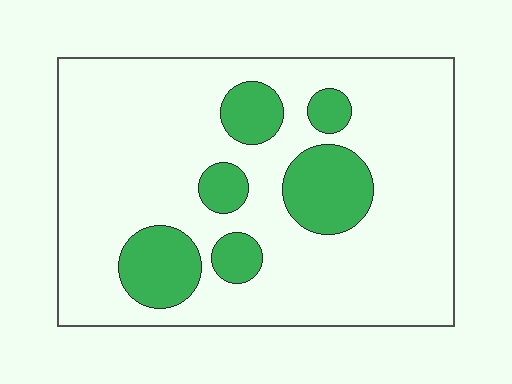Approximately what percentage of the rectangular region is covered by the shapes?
Approximately 20%.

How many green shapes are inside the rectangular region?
6.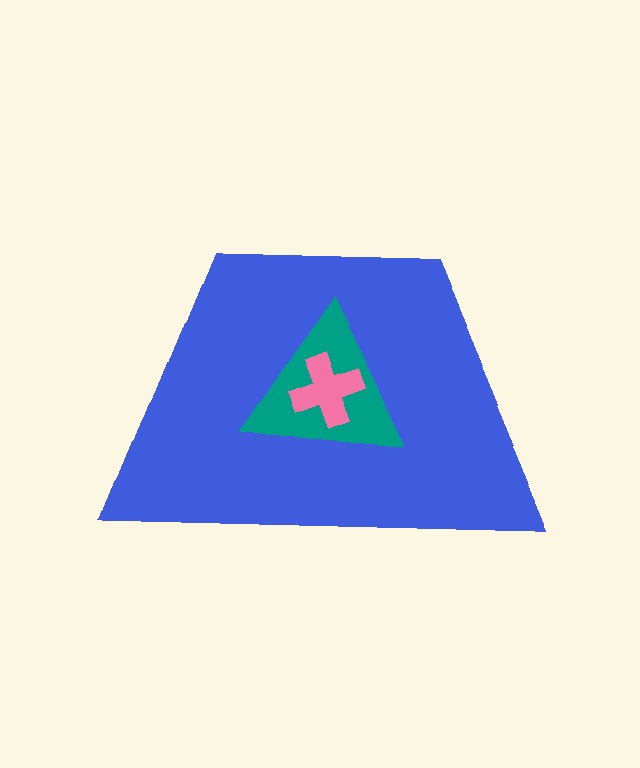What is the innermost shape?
The pink cross.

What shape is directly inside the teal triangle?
The pink cross.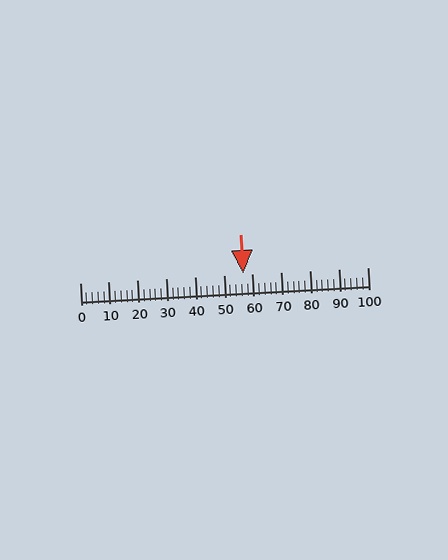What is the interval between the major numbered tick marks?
The major tick marks are spaced 10 units apart.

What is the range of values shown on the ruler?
The ruler shows values from 0 to 100.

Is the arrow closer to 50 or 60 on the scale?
The arrow is closer to 60.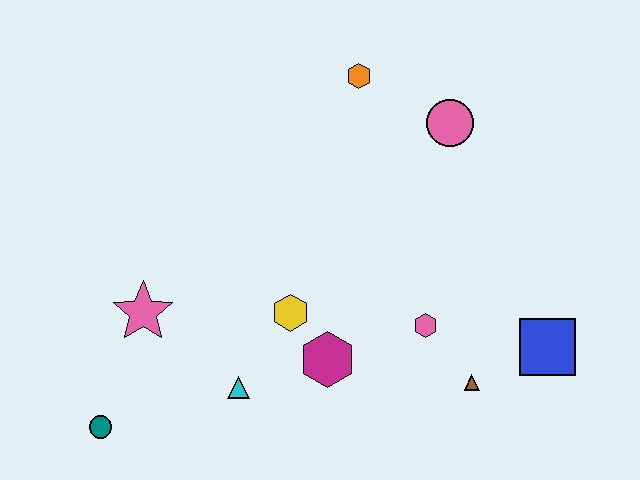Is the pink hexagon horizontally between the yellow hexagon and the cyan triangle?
No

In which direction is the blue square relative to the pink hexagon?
The blue square is to the right of the pink hexagon.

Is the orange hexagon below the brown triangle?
No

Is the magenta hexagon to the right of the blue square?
No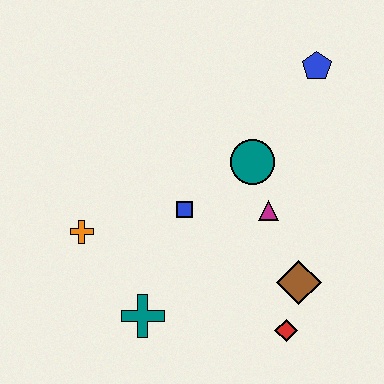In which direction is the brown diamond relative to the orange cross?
The brown diamond is to the right of the orange cross.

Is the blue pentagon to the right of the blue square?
Yes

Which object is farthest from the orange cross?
The blue pentagon is farthest from the orange cross.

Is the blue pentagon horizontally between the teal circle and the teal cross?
No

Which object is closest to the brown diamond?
The red diamond is closest to the brown diamond.